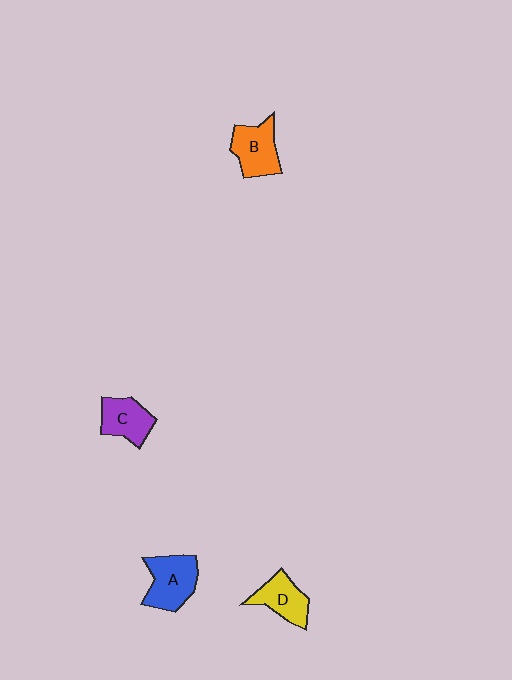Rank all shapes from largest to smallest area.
From largest to smallest: A (blue), B (orange), C (purple), D (yellow).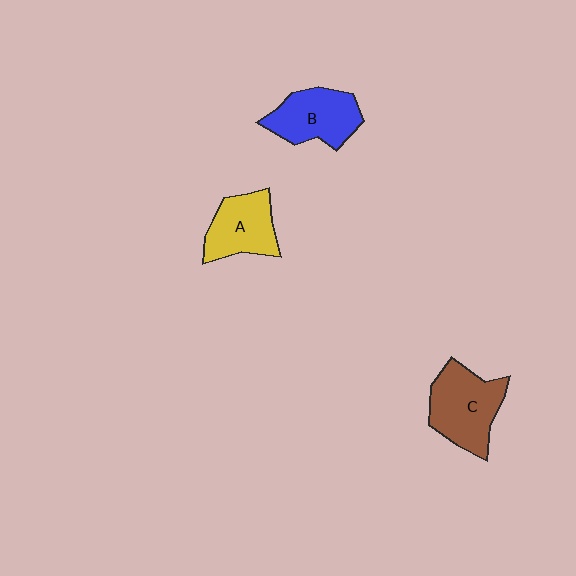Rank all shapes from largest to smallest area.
From largest to smallest: C (brown), B (blue), A (yellow).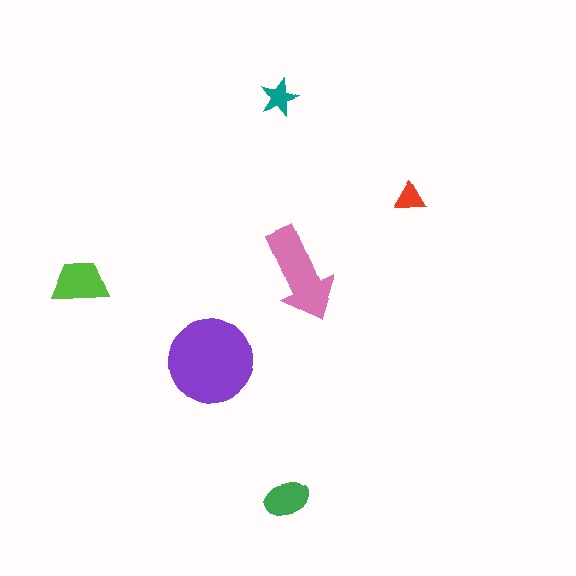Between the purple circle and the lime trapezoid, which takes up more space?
The purple circle.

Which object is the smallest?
The red triangle.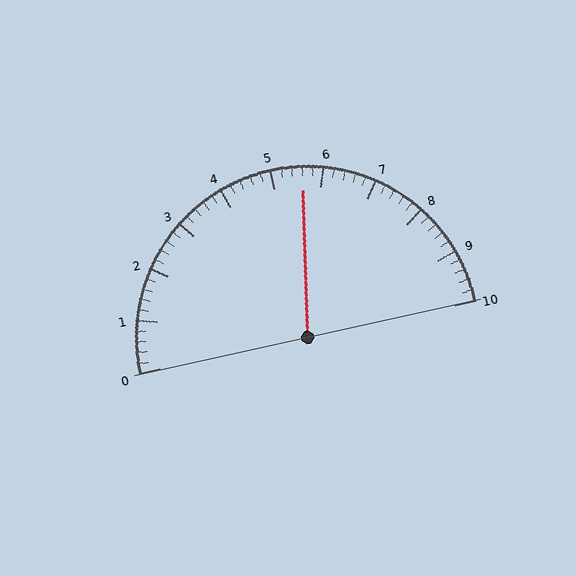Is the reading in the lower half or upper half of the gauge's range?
The reading is in the upper half of the range (0 to 10).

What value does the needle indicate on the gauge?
The needle indicates approximately 5.6.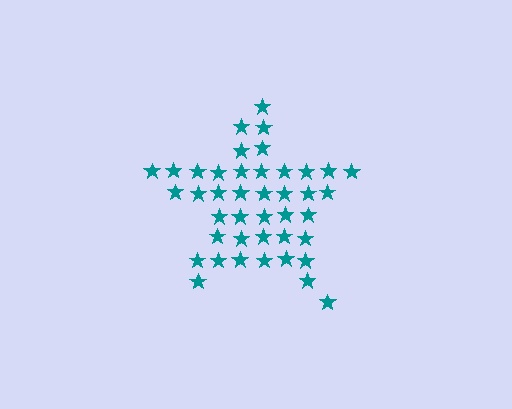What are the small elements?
The small elements are stars.